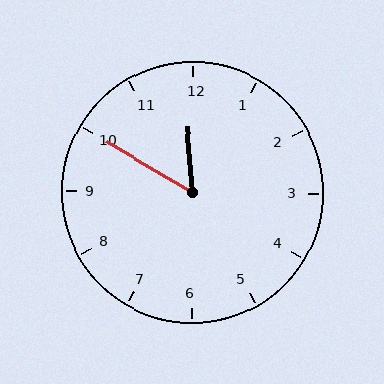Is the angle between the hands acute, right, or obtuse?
It is acute.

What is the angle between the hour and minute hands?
Approximately 55 degrees.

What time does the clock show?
11:50.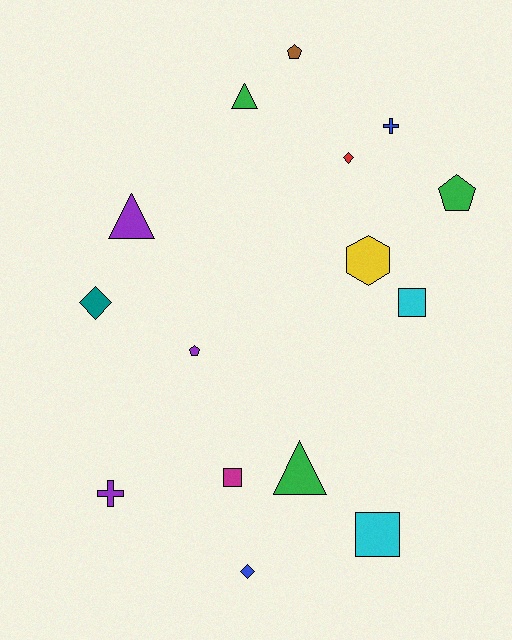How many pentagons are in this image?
There are 3 pentagons.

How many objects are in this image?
There are 15 objects.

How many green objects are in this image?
There are 3 green objects.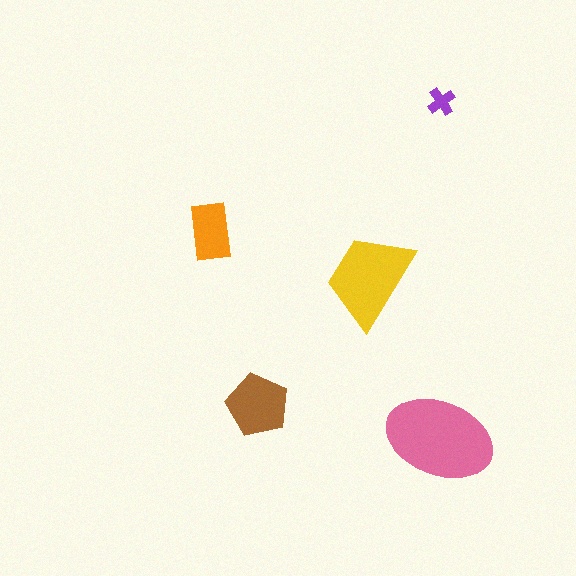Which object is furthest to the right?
The purple cross is rightmost.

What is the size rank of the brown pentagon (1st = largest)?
3rd.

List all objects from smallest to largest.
The purple cross, the orange rectangle, the brown pentagon, the yellow trapezoid, the pink ellipse.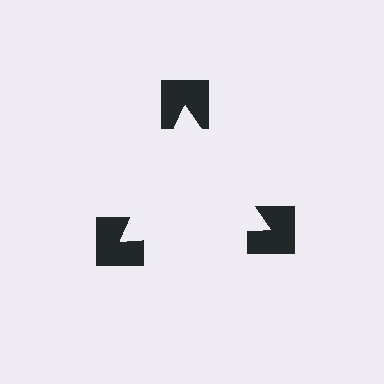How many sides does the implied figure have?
3 sides.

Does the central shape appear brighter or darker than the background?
It typically appears slightly brighter than the background, even though no actual brightness change is drawn.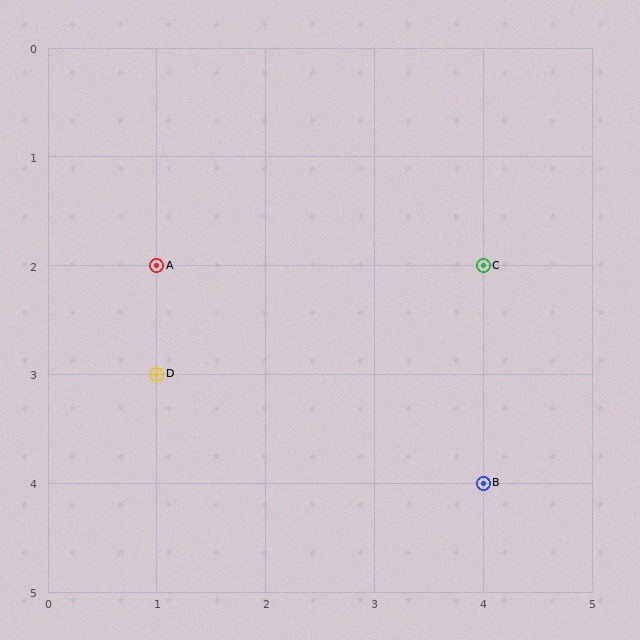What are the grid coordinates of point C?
Point C is at grid coordinates (4, 2).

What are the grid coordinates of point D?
Point D is at grid coordinates (1, 3).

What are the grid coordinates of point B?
Point B is at grid coordinates (4, 4).